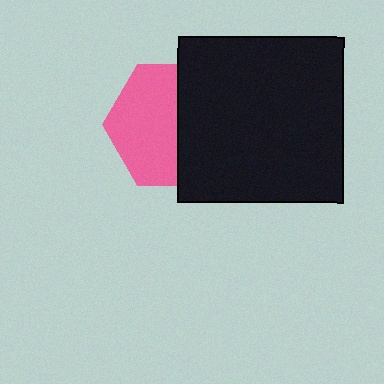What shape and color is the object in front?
The object in front is a black square.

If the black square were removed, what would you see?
You would see the complete pink hexagon.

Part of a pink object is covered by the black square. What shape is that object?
It is a hexagon.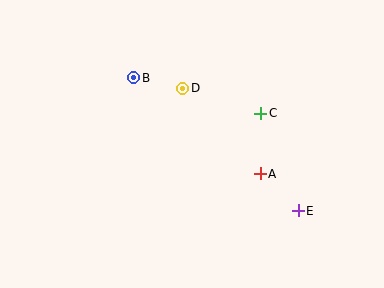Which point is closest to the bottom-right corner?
Point E is closest to the bottom-right corner.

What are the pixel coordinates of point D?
Point D is at (183, 88).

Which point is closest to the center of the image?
Point D at (183, 88) is closest to the center.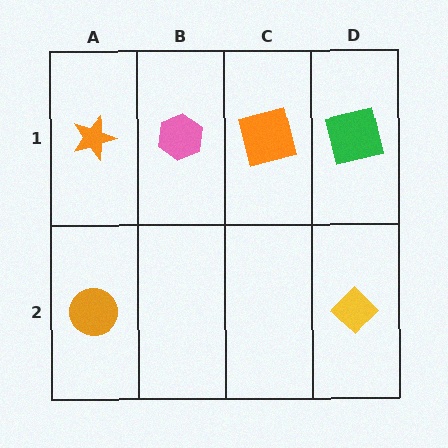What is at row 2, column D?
A yellow diamond.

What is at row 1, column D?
A green square.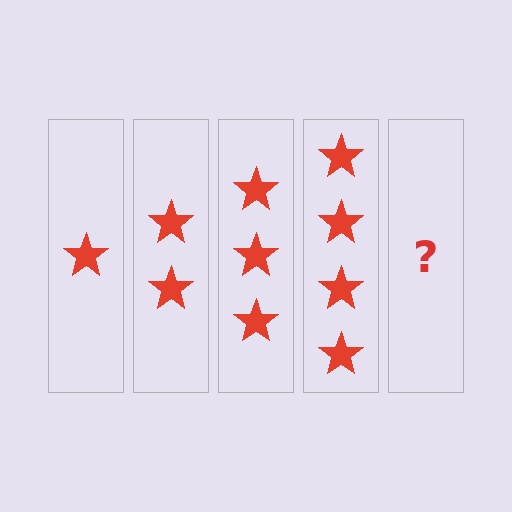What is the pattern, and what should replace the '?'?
The pattern is that each step adds one more star. The '?' should be 5 stars.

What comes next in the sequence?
The next element should be 5 stars.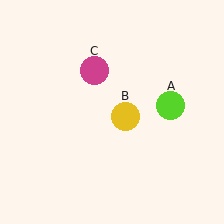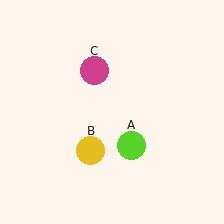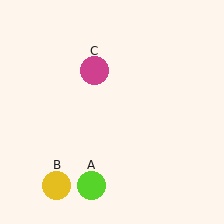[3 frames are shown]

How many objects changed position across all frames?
2 objects changed position: lime circle (object A), yellow circle (object B).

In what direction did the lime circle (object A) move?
The lime circle (object A) moved down and to the left.